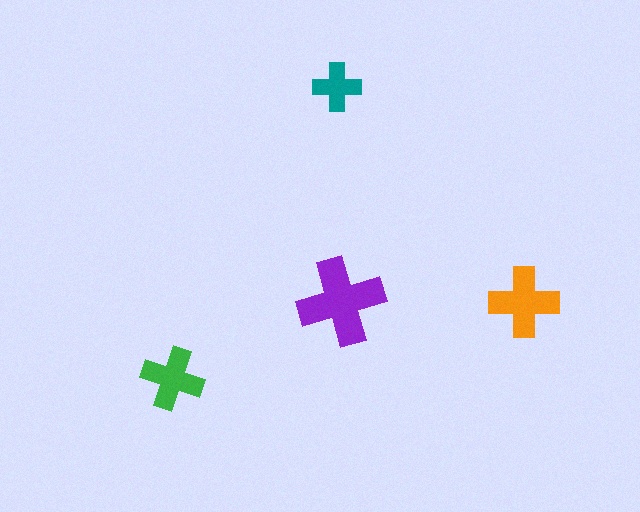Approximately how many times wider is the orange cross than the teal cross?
About 1.5 times wider.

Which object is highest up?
The teal cross is topmost.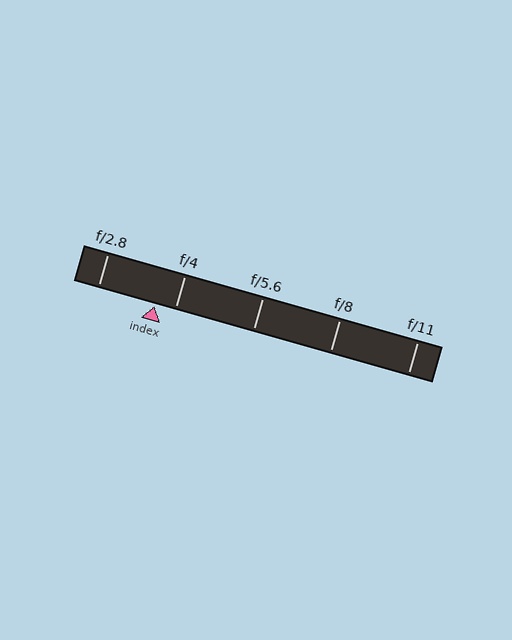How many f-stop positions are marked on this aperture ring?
There are 5 f-stop positions marked.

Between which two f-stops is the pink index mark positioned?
The index mark is between f/2.8 and f/4.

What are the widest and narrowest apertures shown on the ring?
The widest aperture shown is f/2.8 and the narrowest is f/11.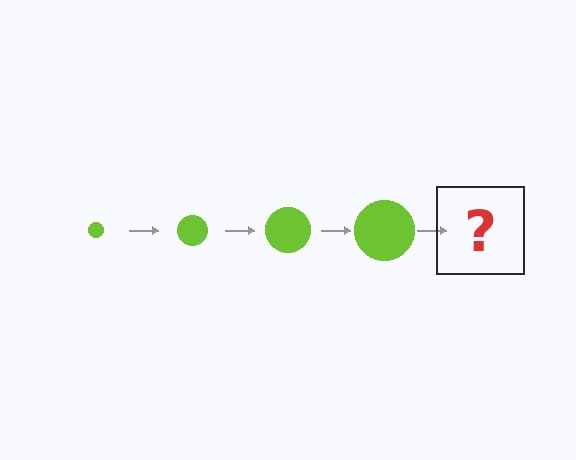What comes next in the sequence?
The next element should be a lime circle, larger than the previous one.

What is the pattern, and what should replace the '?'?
The pattern is that the circle gets progressively larger each step. The '?' should be a lime circle, larger than the previous one.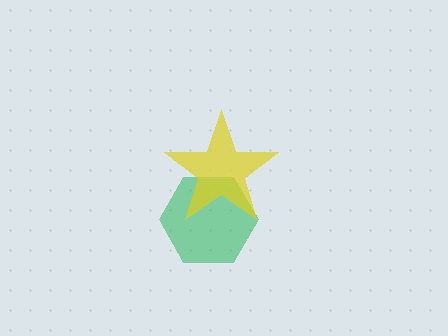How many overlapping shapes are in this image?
There are 2 overlapping shapes in the image.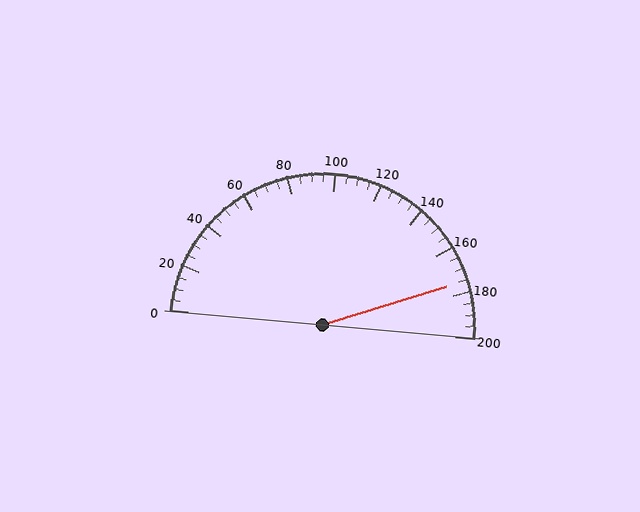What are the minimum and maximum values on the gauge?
The gauge ranges from 0 to 200.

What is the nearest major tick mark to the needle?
The nearest major tick mark is 180.